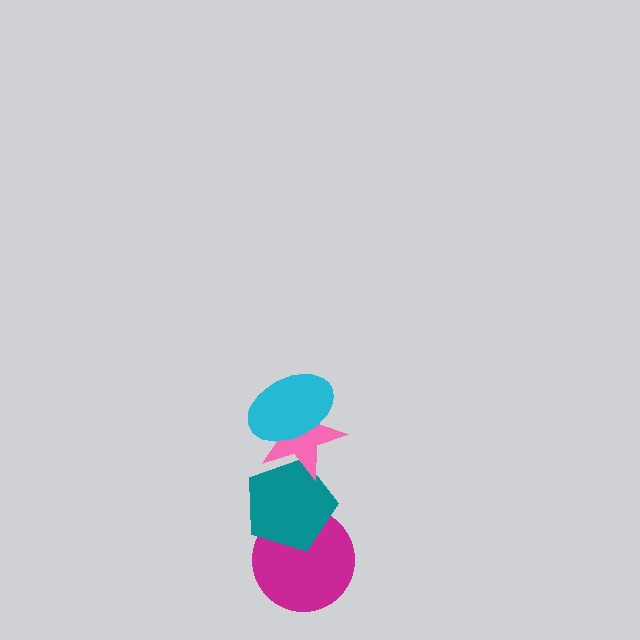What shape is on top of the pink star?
The cyan ellipse is on top of the pink star.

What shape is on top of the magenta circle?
The teal pentagon is on top of the magenta circle.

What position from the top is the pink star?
The pink star is 2nd from the top.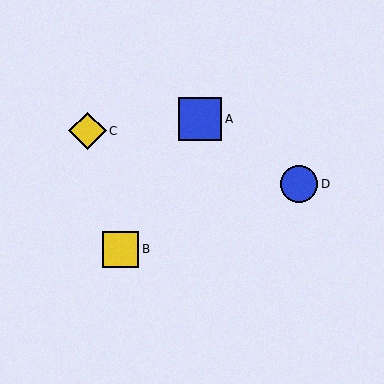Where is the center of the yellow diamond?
The center of the yellow diamond is at (87, 131).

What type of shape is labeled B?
Shape B is a yellow square.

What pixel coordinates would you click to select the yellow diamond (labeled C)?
Click at (87, 131) to select the yellow diamond C.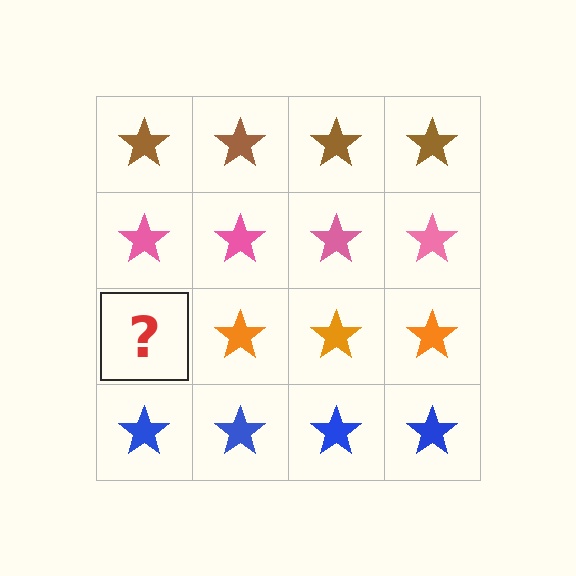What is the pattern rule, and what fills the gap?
The rule is that each row has a consistent color. The gap should be filled with an orange star.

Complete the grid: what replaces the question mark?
The question mark should be replaced with an orange star.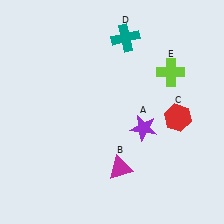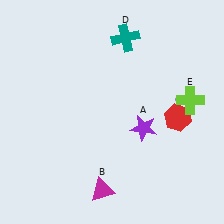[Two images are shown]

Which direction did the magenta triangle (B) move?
The magenta triangle (B) moved down.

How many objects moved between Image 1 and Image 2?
2 objects moved between the two images.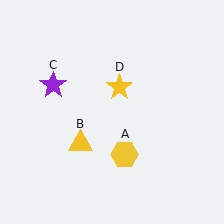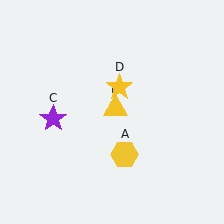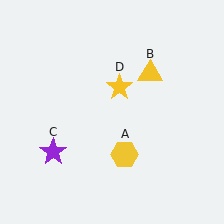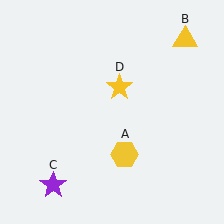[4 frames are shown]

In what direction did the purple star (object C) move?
The purple star (object C) moved down.